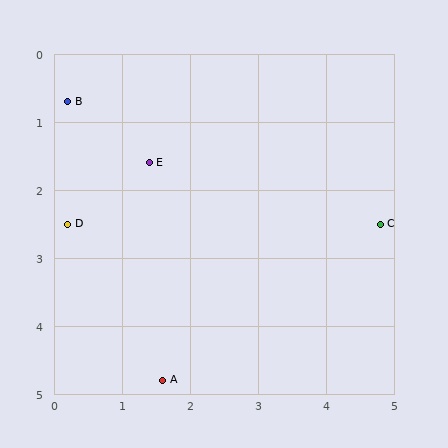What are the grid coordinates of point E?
Point E is at approximately (1.4, 1.6).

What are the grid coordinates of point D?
Point D is at approximately (0.2, 2.5).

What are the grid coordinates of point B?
Point B is at approximately (0.2, 0.7).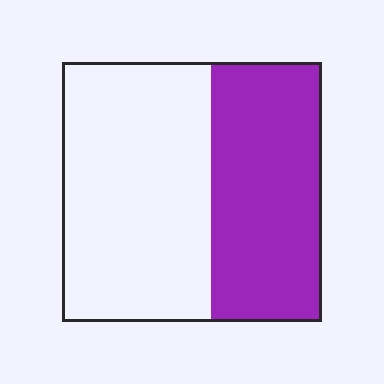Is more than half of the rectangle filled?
No.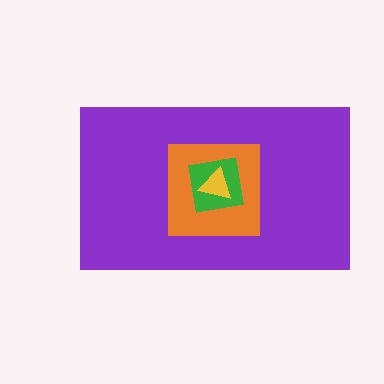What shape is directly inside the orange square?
The green square.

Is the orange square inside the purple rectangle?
Yes.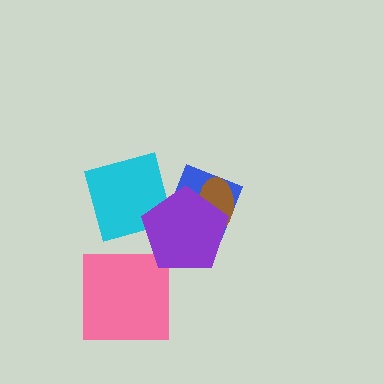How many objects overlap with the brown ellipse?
2 objects overlap with the brown ellipse.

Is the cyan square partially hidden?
Yes, it is partially covered by another shape.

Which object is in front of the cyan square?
The purple pentagon is in front of the cyan square.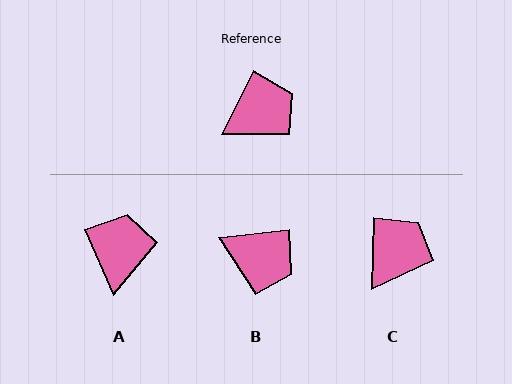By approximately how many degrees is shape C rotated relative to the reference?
Approximately 25 degrees counter-clockwise.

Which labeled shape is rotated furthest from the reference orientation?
B, about 57 degrees away.